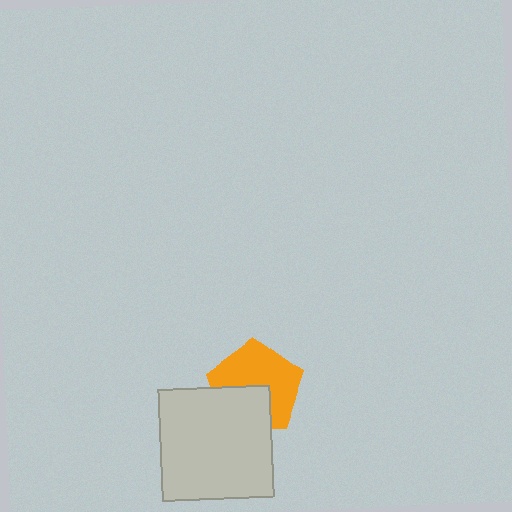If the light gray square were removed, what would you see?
You would see the complete orange pentagon.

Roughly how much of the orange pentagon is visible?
About half of it is visible (roughly 63%).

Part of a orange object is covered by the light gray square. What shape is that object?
It is a pentagon.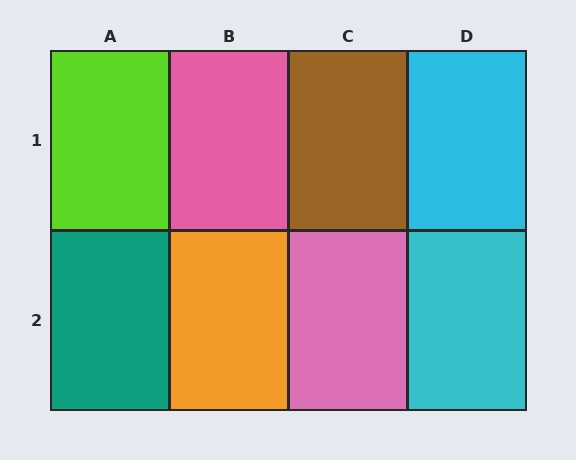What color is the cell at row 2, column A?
Teal.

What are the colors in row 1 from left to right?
Lime, pink, brown, cyan.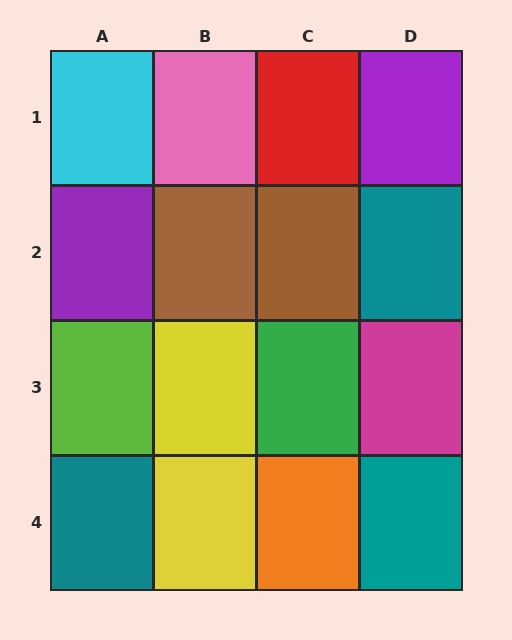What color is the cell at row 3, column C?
Green.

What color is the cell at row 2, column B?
Brown.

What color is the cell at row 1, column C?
Red.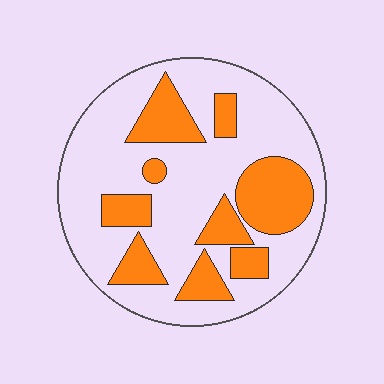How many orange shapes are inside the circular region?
9.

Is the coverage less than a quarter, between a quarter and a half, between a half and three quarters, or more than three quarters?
Between a quarter and a half.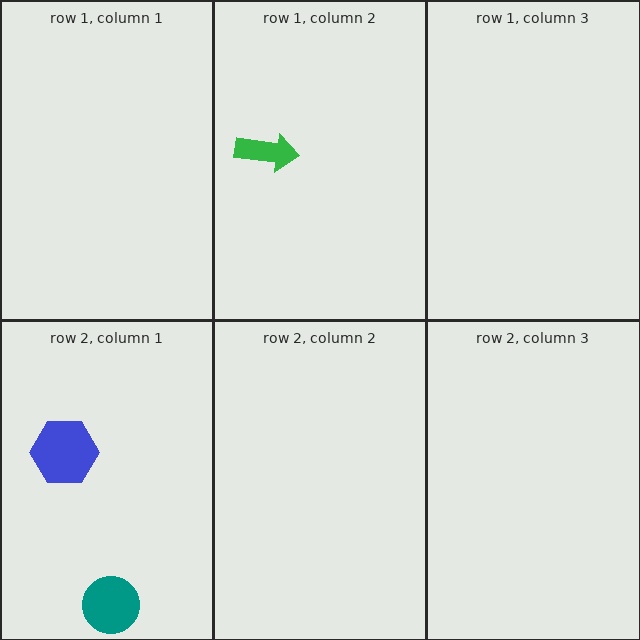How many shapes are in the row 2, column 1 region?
2.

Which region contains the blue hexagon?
The row 2, column 1 region.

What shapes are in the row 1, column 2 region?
The green arrow.